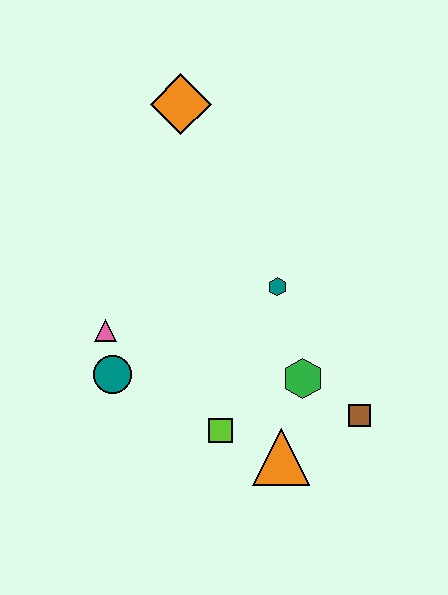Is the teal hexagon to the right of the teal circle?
Yes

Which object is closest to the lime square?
The orange triangle is closest to the lime square.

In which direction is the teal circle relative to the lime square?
The teal circle is to the left of the lime square.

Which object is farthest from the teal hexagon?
The orange diamond is farthest from the teal hexagon.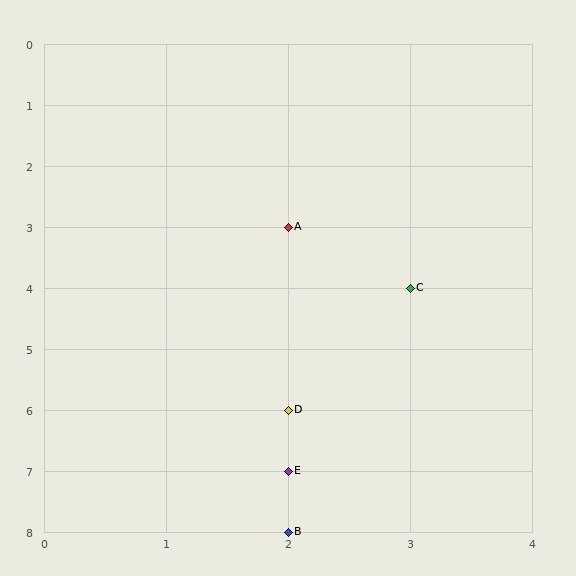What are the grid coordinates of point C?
Point C is at grid coordinates (3, 4).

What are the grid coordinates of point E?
Point E is at grid coordinates (2, 7).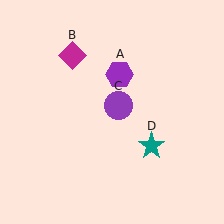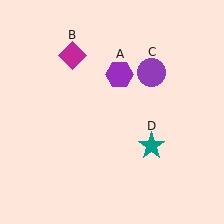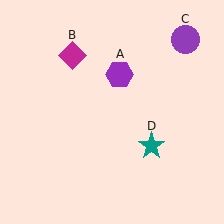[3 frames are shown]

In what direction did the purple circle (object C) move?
The purple circle (object C) moved up and to the right.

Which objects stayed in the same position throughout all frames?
Purple hexagon (object A) and magenta diamond (object B) and teal star (object D) remained stationary.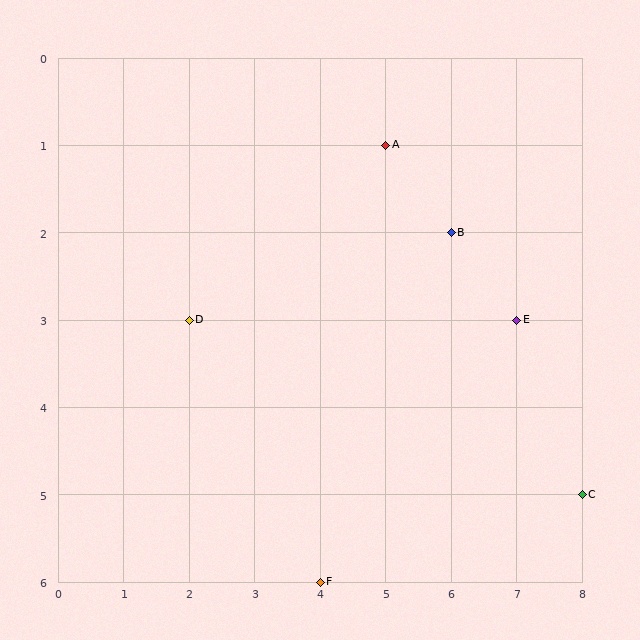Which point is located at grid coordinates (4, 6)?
Point F is at (4, 6).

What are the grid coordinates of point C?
Point C is at grid coordinates (8, 5).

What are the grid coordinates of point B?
Point B is at grid coordinates (6, 2).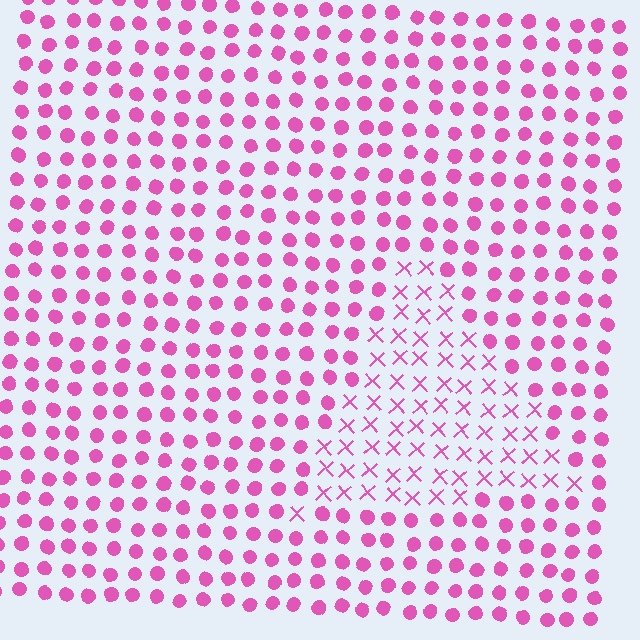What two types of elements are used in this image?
The image uses X marks inside the triangle region and circles outside it.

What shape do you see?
I see a triangle.